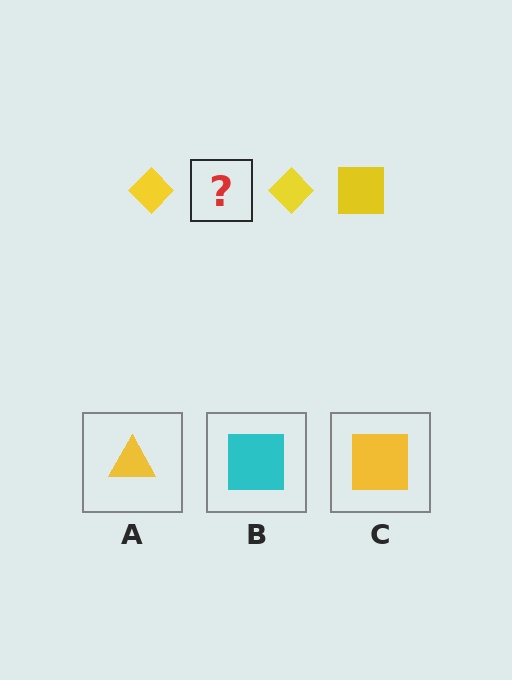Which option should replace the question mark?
Option C.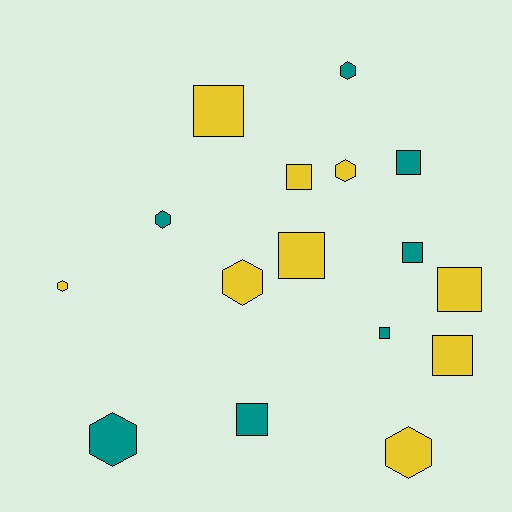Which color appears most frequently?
Yellow, with 9 objects.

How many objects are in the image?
There are 16 objects.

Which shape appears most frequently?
Square, with 9 objects.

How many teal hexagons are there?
There are 3 teal hexagons.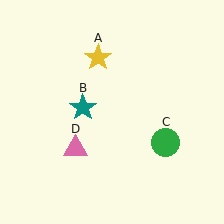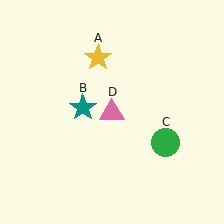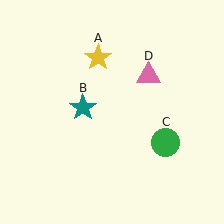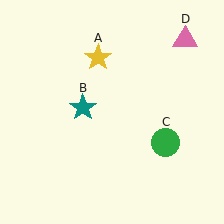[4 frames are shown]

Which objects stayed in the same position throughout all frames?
Yellow star (object A) and teal star (object B) and green circle (object C) remained stationary.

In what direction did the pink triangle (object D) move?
The pink triangle (object D) moved up and to the right.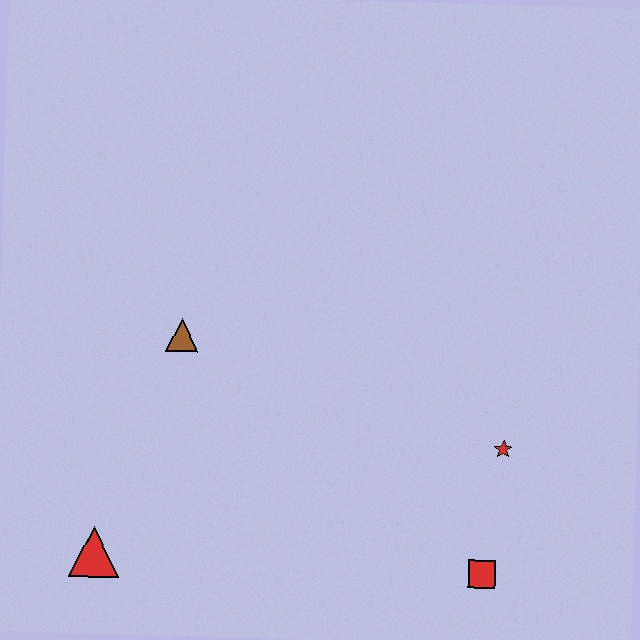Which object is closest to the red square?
The red star is closest to the red square.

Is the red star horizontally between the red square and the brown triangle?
No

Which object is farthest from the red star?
The red triangle is farthest from the red star.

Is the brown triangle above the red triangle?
Yes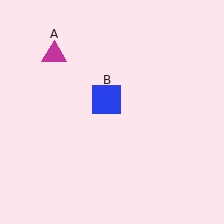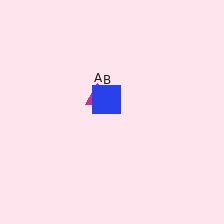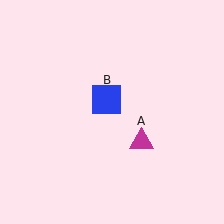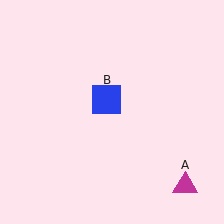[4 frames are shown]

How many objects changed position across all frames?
1 object changed position: magenta triangle (object A).